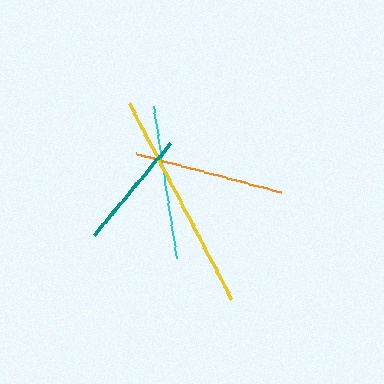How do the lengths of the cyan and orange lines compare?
The cyan and orange lines are approximately the same length.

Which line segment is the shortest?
The teal line is the shortest at approximately 119 pixels.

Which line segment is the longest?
The yellow line is the longest at approximately 220 pixels.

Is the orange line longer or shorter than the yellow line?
The yellow line is longer than the orange line.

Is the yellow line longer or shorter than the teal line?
The yellow line is longer than the teal line.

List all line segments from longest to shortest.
From longest to shortest: yellow, cyan, orange, teal.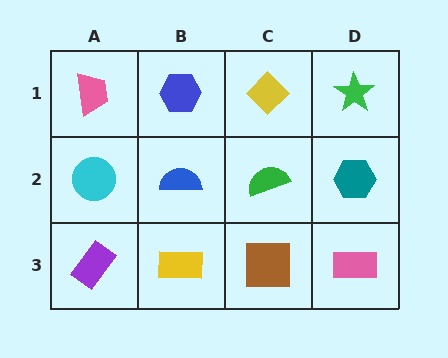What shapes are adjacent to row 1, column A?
A cyan circle (row 2, column A), a blue hexagon (row 1, column B).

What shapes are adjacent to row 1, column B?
A blue semicircle (row 2, column B), a pink trapezoid (row 1, column A), a yellow diamond (row 1, column C).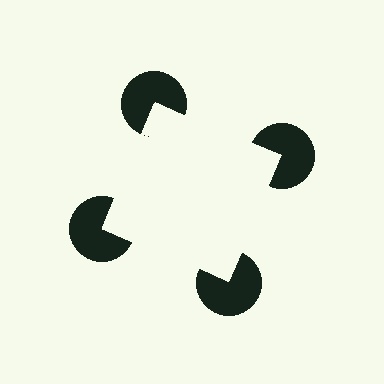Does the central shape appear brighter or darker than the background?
It typically appears slightly brighter than the background, even though no actual brightness change is drawn.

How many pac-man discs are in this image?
There are 4 — one at each vertex of the illusory square.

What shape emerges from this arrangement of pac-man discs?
An illusory square — its edges are inferred from the aligned wedge cuts in the pac-man discs, not physically drawn.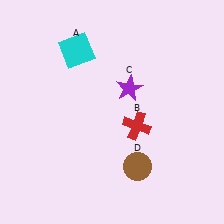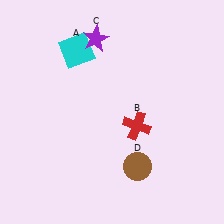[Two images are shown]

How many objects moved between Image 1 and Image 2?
1 object moved between the two images.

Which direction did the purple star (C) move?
The purple star (C) moved up.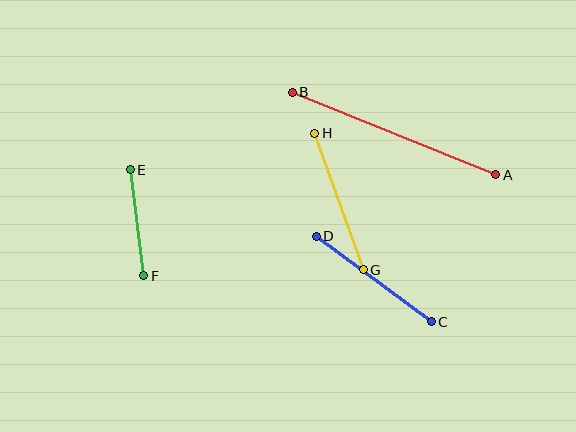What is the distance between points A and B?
The distance is approximately 220 pixels.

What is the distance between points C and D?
The distance is approximately 143 pixels.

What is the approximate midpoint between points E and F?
The midpoint is at approximately (137, 223) pixels.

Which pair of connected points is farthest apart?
Points A and B are farthest apart.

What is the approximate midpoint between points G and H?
The midpoint is at approximately (339, 202) pixels.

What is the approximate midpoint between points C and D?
The midpoint is at approximately (374, 279) pixels.